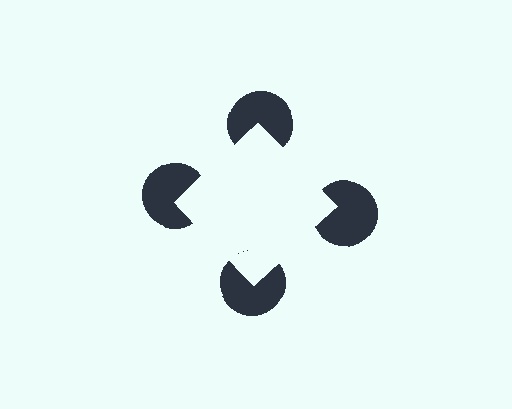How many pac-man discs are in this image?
There are 4 — one at each vertex of the illusory square.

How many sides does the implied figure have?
4 sides.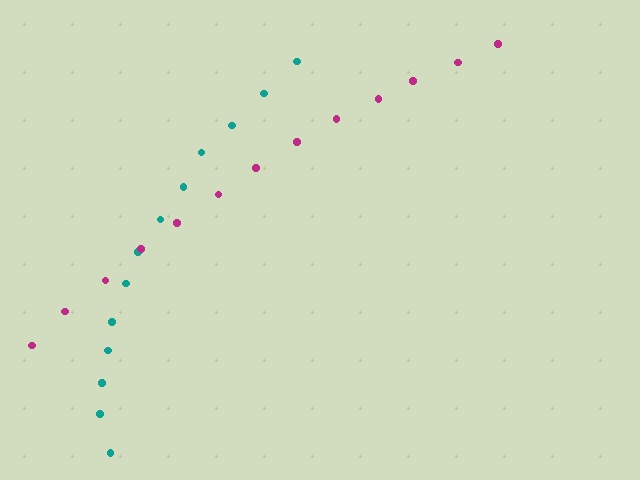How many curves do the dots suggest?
There are 2 distinct paths.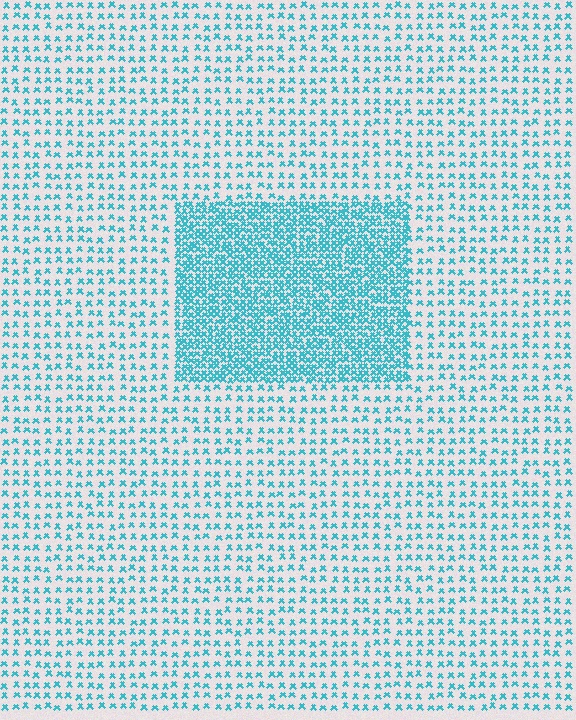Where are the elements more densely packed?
The elements are more densely packed inside the rectangle boundary.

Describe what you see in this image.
The image contains small cyan elements arranged at two different densities. A rectangle-shaped region is visible where the elements are more densely packed than the surrounding area.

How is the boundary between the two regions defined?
The boundary is defined by a change in element density (approximately 2.7x ratio). All elements are the same color, size, and shape.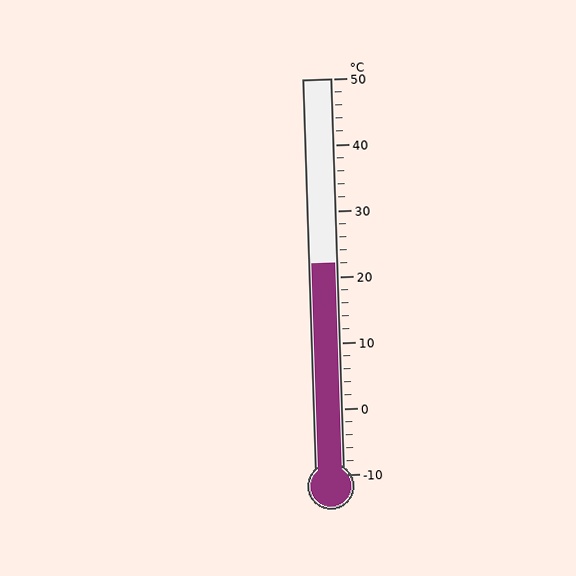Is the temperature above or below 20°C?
The temperature is above 20°C.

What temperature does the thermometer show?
The thermometer shows approximately 22°C.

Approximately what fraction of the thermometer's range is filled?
The thermometer is filled to approximately 55% of its range.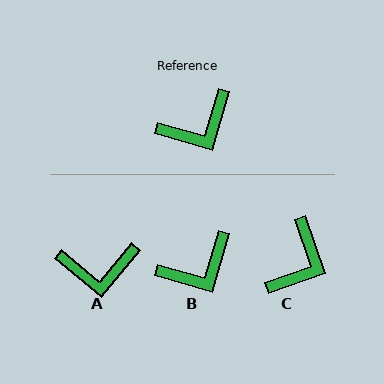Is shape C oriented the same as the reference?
No, it is off by about 36 degrees.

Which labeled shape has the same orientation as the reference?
B.